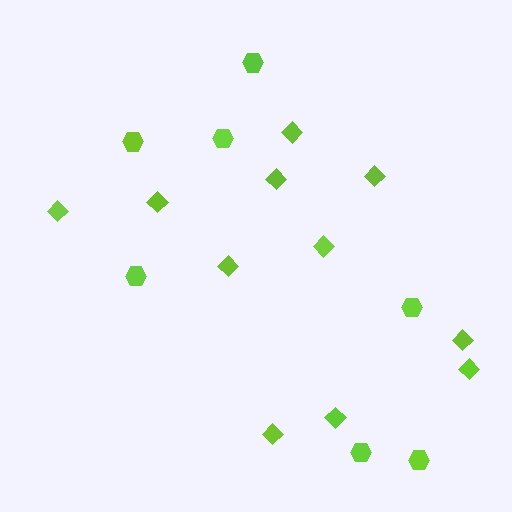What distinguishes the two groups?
There are 2 groups: one group of diamonds (11) and one group of hexagons (7).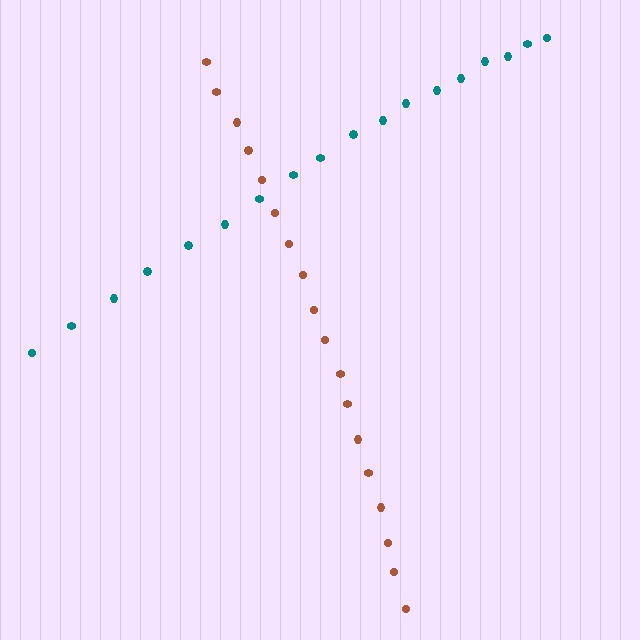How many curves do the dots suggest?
There are 2 distinct paths.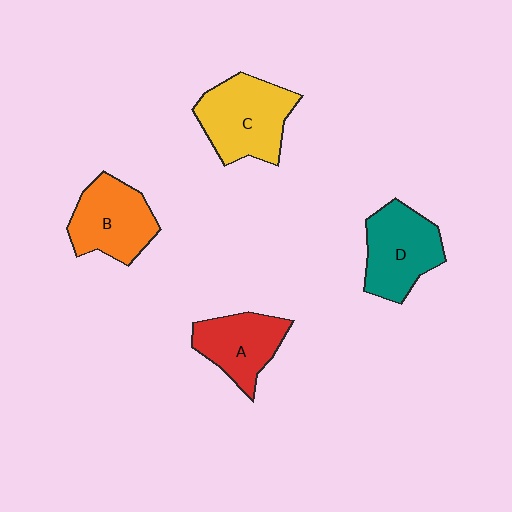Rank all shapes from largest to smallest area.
From largest to smallest: C (yellow), D (teal), B (orange), A (red).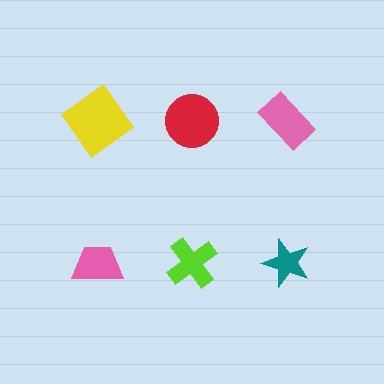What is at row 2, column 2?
A lime cross.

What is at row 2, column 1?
A pink trapezoid.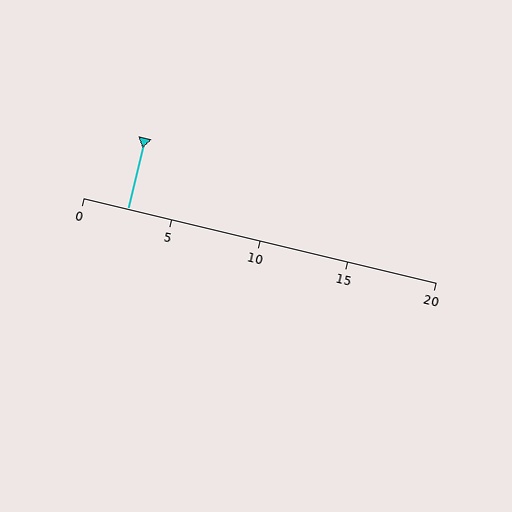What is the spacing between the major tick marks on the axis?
The major ticks are spaced 5 apart.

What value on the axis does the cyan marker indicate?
The marker indicates approximately 2.5.